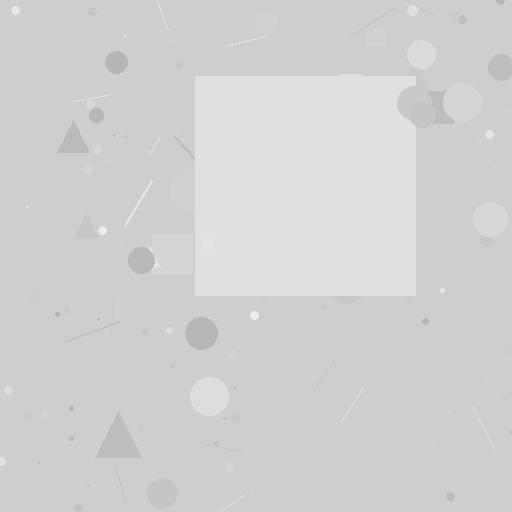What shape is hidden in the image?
A square is hidden in the image.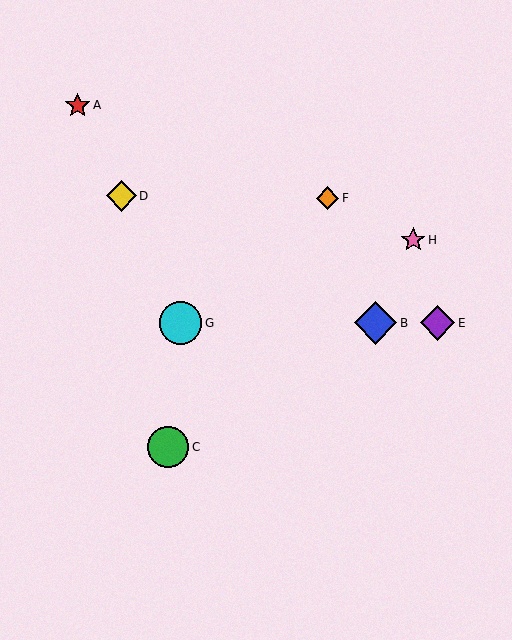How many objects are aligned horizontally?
3 objects (B, E, G) are aligned horizontally.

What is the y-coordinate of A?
Object A is at y≈106.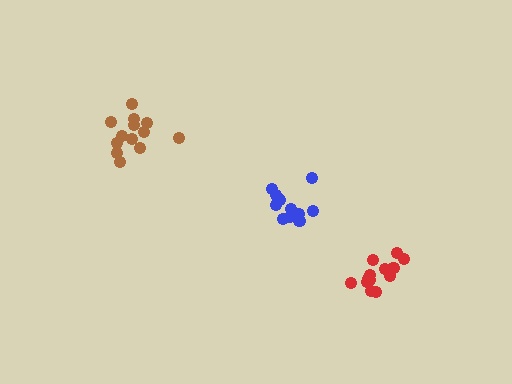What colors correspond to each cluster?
The clusters are colored: brown, blue, red.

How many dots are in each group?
Group 1: 13 dots, Group 2: 12 dots, Group 3: 14 dots (39 total).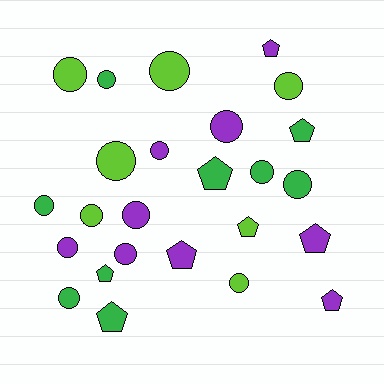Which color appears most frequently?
Purple, with 9 objects.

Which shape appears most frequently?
Circle, with 16 objects.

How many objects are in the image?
There are 25 objects.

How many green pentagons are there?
There are 4 green pentagons.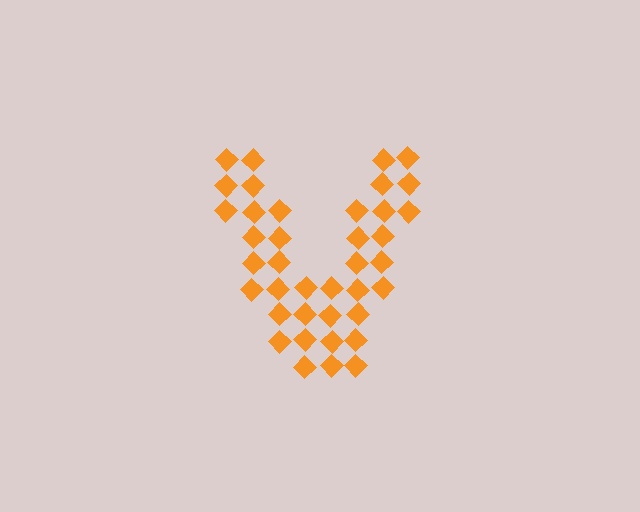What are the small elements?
The small elements are diamonds.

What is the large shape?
The large shape is the letter V.